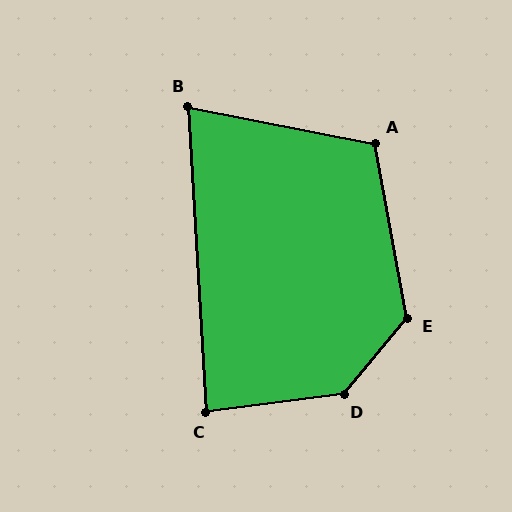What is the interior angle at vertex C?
Approximately 86 degrees (approximately right).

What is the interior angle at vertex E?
Approximately 130 degrees (obtuse).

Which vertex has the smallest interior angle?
B, at approximately 76 degrees.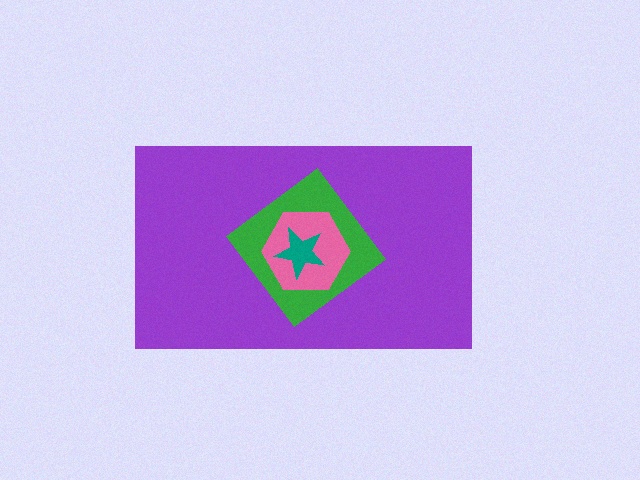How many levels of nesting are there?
4.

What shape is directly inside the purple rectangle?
The green diamond.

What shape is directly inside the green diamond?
The pink hexagon.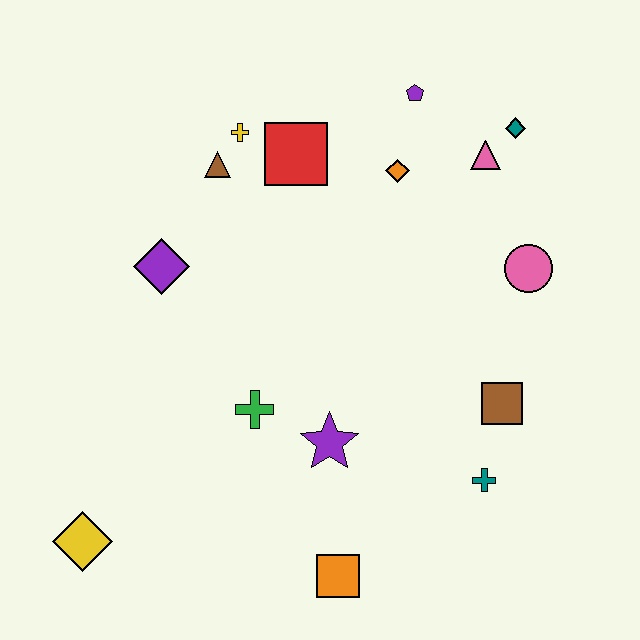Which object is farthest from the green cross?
The teal diamond is farthest from the green cross.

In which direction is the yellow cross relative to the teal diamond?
The yellow cross is to the left of the teal diamond.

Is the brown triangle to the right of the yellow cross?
No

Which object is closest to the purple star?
The green cross is closest to the purple star.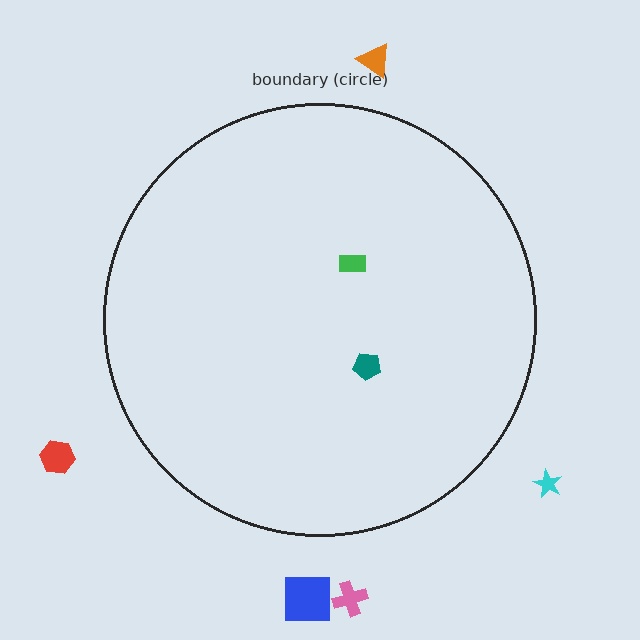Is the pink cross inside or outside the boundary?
Outside.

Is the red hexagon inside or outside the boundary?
Outside.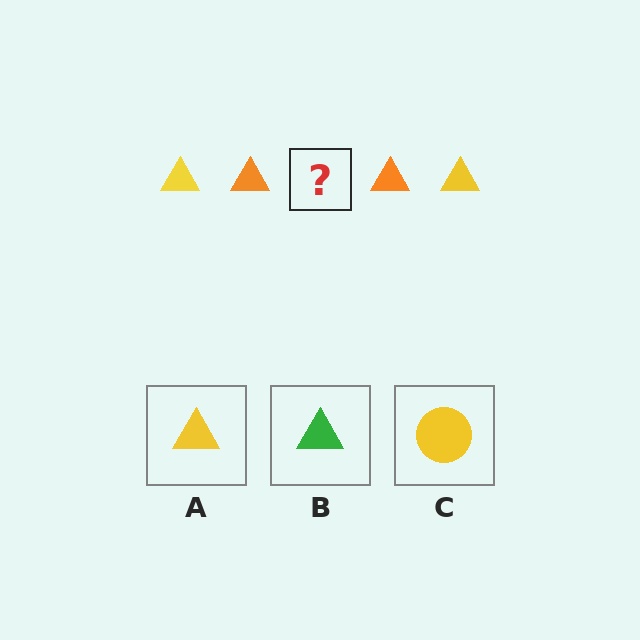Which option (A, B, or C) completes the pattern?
A.